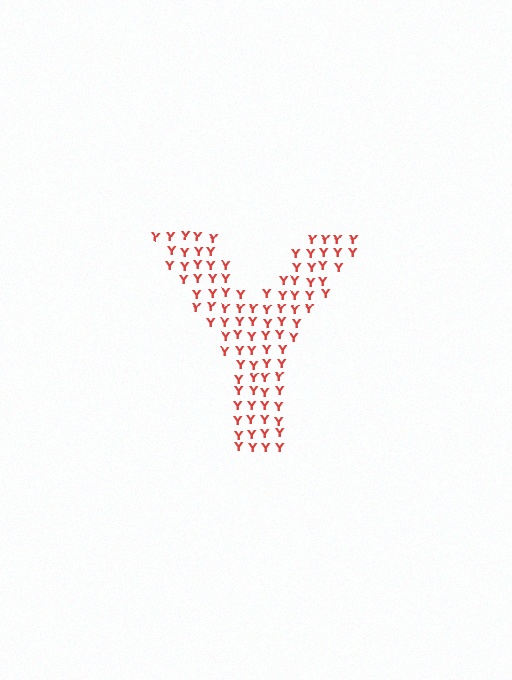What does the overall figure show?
The overall figure shows the letter Y.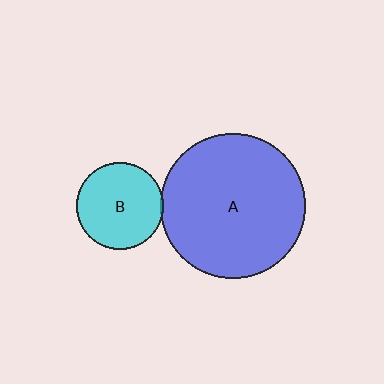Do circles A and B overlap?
Yes.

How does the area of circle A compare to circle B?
Approximately 2.8 times.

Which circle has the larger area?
Circle A (blue).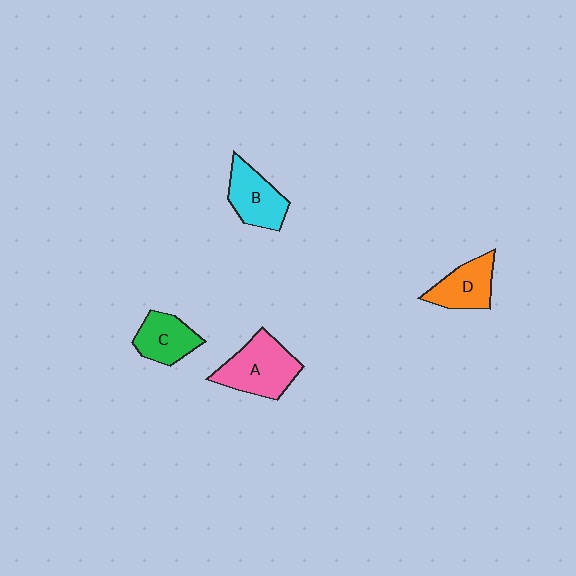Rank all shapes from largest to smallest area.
From largest to smallest: A (pink), B (cyan), D (orange), C (green).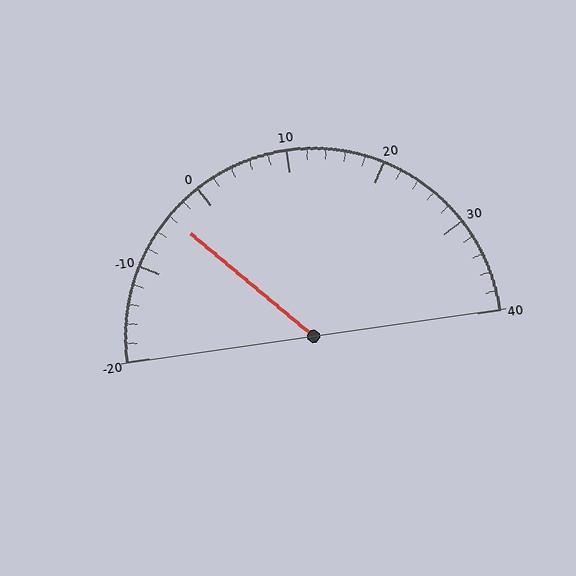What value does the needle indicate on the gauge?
The needle indicates approximately -4.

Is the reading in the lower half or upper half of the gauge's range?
The reading is in the lower half of the range (-20 to 40).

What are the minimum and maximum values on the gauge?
The gauge ranges from -20 to 40.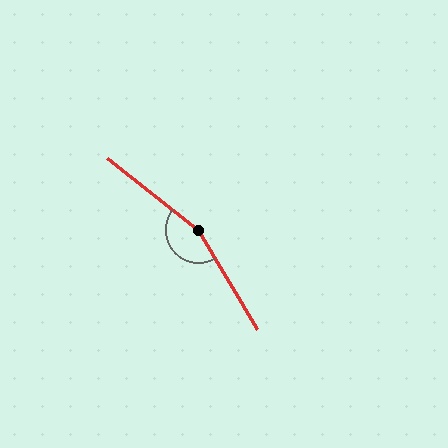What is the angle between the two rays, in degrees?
Approximately 159 degrees.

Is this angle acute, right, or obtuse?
It is obtuse.